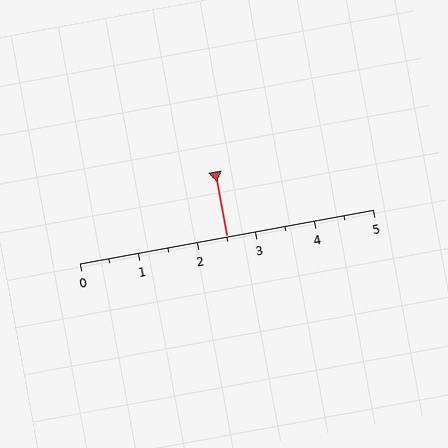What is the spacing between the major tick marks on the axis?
The major ticks are spaced 1 apart.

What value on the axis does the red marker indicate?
The marker indicates approximately 2.5.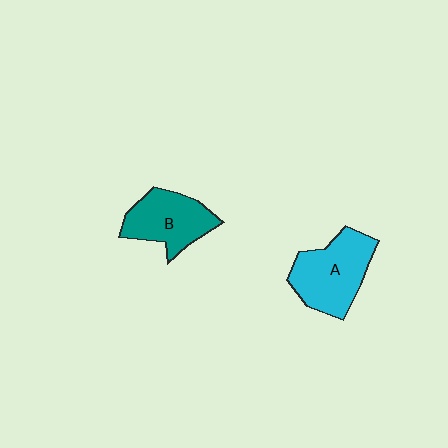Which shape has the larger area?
Shape A (cyan).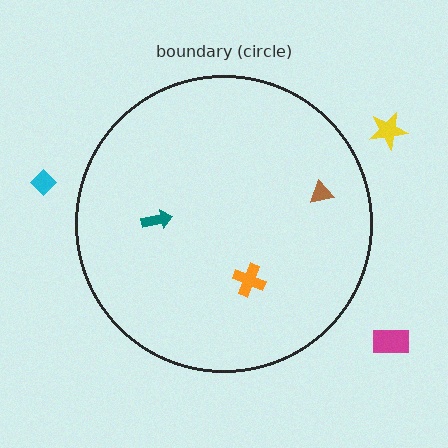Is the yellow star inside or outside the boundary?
Outside.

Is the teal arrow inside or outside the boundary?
Inside.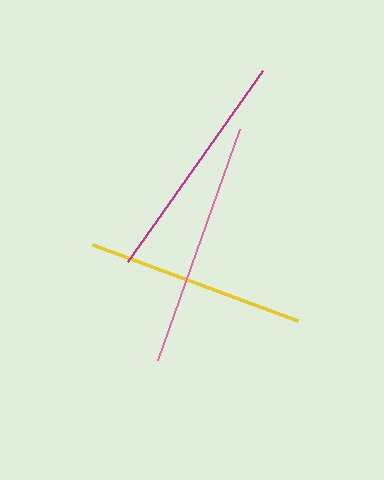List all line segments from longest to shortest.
From longest to shortest: pink, magenta, yellow.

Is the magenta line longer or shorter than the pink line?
The pink line is longer than the magenta line.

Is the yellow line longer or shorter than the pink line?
The pink line is longer than the yellow line.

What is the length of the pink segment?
The pink segment is approximately 244 pixels long.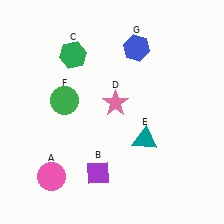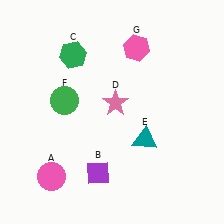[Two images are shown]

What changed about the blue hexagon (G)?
In Image 1, G is blue. In Image 2, it changed to pink.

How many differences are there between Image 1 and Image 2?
There is 1 difference between the two images.